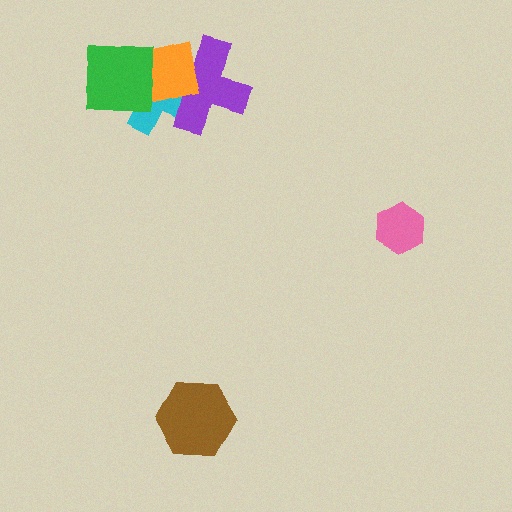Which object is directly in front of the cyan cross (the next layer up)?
The purple cross is directly in front of the cyan cross.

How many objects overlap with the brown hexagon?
0 objects overlap with the brown hexagon.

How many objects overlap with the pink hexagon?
0 objects overlap with the pink hexagon.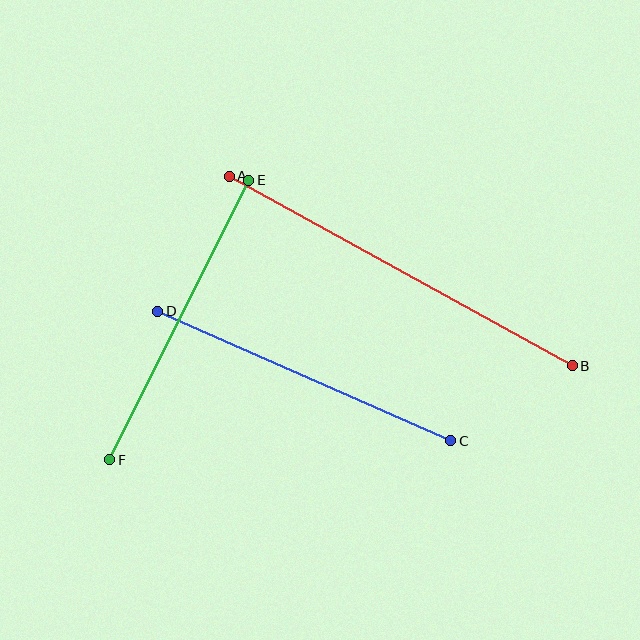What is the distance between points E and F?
The distance is approximately 312 pixels.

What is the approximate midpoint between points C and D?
The midpoint is at approximately (304, 376) pixels.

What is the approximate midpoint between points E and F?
The midpoint is at approximately (179, 320) pixels.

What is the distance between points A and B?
The distance is approximately 392 pixels.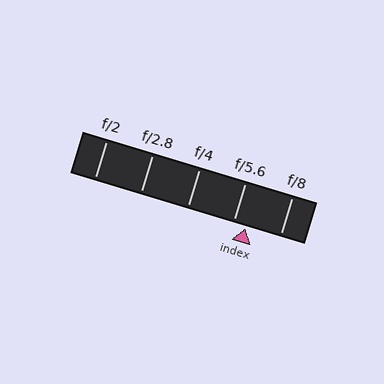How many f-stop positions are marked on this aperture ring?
There are 5 f-stop positions marked.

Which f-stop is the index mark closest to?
The index mark is closest to f/5.6.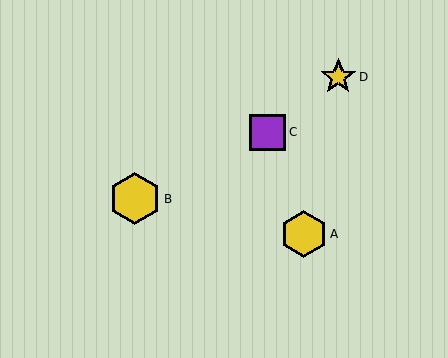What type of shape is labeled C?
Shape C is a purple square.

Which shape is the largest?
The yellow hexagon (labeled B) is the largest.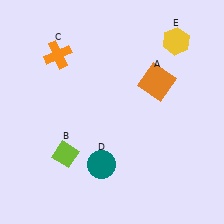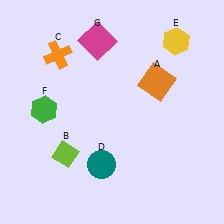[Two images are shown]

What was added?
A green hexagon (F), a magenta square (G) were added in Image 2.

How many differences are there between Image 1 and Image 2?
There are 2 differences between the two images.